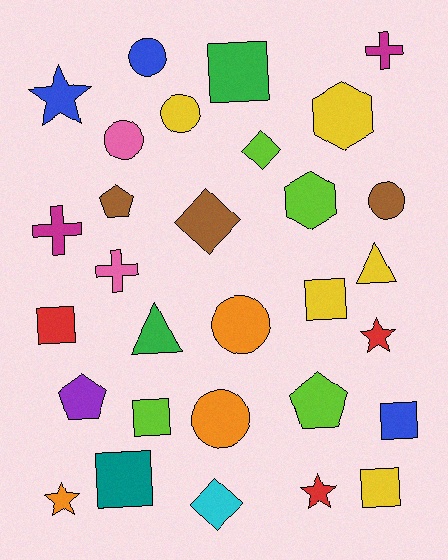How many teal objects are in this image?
There is 1 teal object.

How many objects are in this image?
There are 30 objects.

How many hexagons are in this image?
There are 2 hexagons.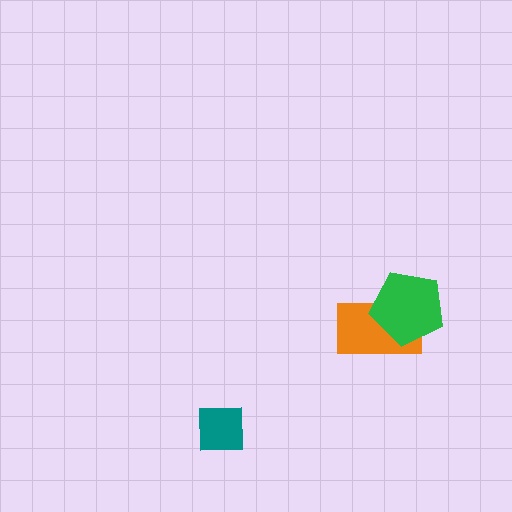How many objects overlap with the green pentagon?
1 object overlaps with the green pentagon.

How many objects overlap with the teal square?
0 objects overlap with the teal square.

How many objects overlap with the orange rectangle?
1 object overlaps with the orange rectangle.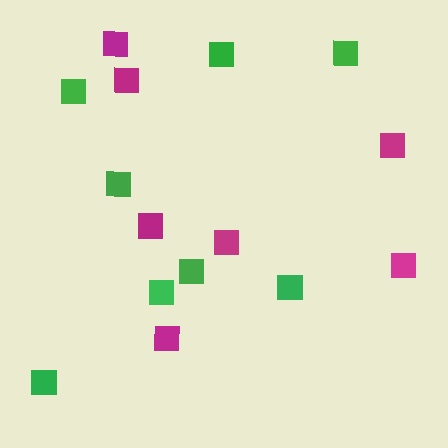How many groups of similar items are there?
There are 2 groups: one group of green squares (8) and one group of magenta squares (7).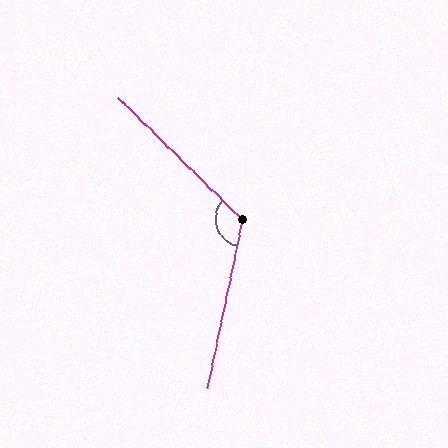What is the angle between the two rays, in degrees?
Approximately 123 degrees.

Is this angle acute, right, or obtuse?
It is obtuse.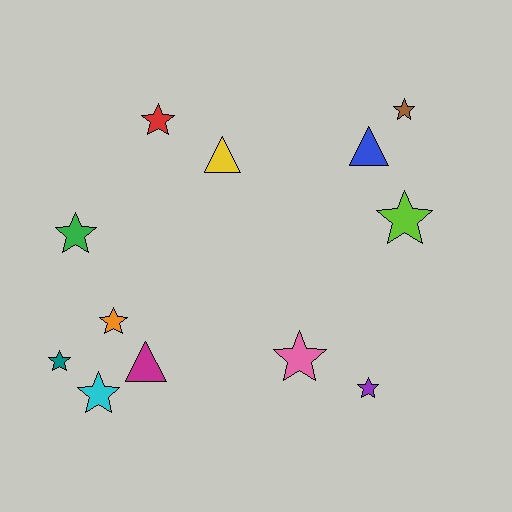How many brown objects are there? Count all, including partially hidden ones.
There is 1 brown object.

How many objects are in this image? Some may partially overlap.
There are 12 objects.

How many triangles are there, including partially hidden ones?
There are 3 triangles.